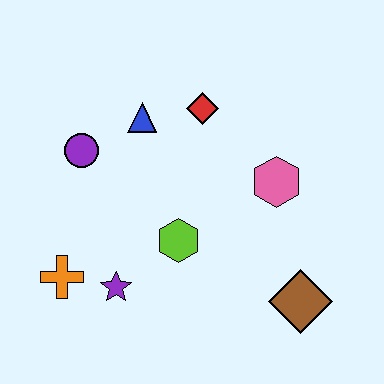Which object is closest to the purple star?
The orange cross is closest to the purple star.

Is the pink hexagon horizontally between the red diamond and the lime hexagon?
No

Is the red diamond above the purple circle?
Yes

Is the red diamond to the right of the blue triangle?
Yes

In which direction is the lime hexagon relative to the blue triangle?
The lime hexagon is below the blue triangle.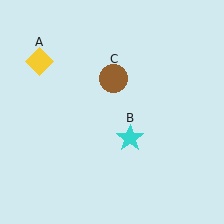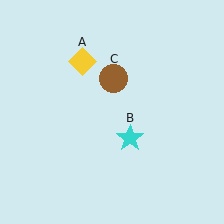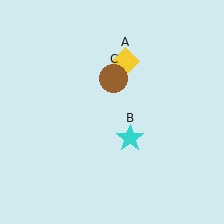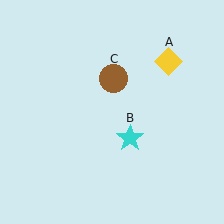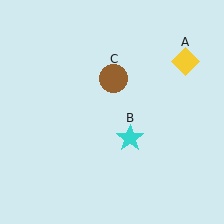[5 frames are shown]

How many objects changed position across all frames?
1 object changed position: yellow diamond (object A).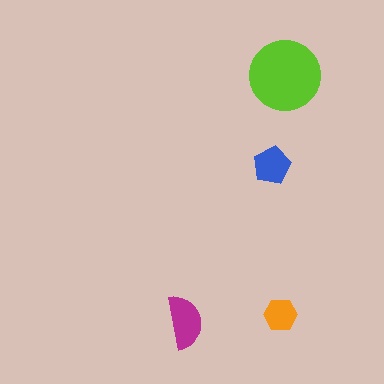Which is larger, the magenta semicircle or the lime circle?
The lime circle.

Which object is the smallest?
The orange hexagon.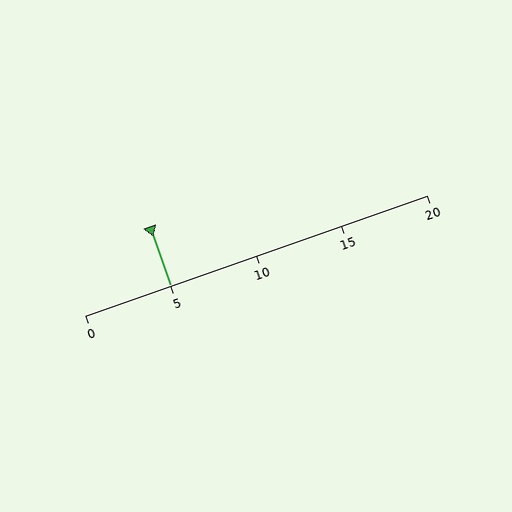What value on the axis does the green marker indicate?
The marker indicates approximately 5.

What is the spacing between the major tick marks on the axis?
The major ticks are spaced 5 apart.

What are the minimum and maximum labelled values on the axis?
The axis runs from 0 to 20.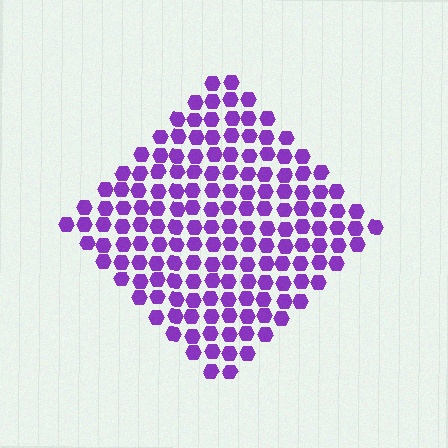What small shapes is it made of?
It is made of small hexagons.